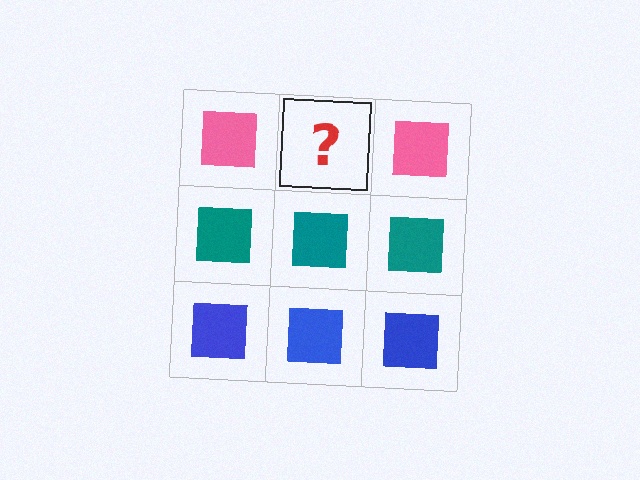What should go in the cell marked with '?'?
The missing cell should contain a pink square.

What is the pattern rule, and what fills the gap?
The rule is that each row has a consistent color. The gap should be filled with a pink square.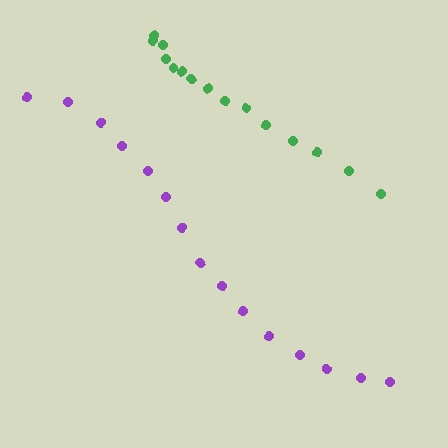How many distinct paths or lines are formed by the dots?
There are 2 distinct paths.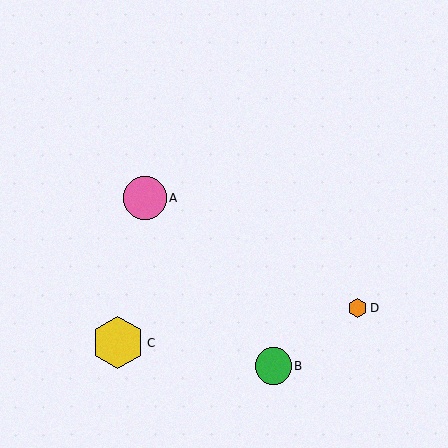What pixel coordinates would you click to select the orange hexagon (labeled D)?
Click at (358, 308) to select the orange hexagon D.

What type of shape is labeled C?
Shape C is a yellow hexagon.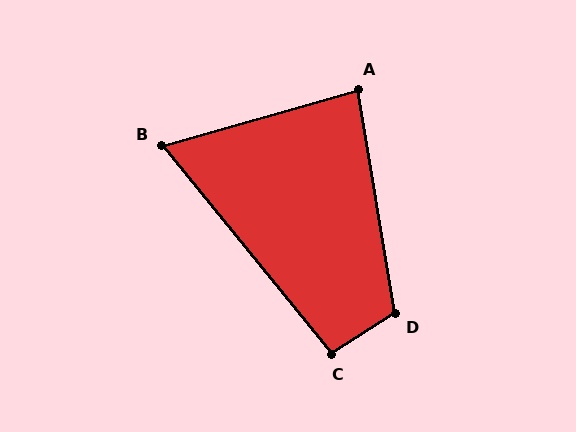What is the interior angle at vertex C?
Approximately 97 degrees (obtuse).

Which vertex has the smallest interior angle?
B, at approximately 67 degrees.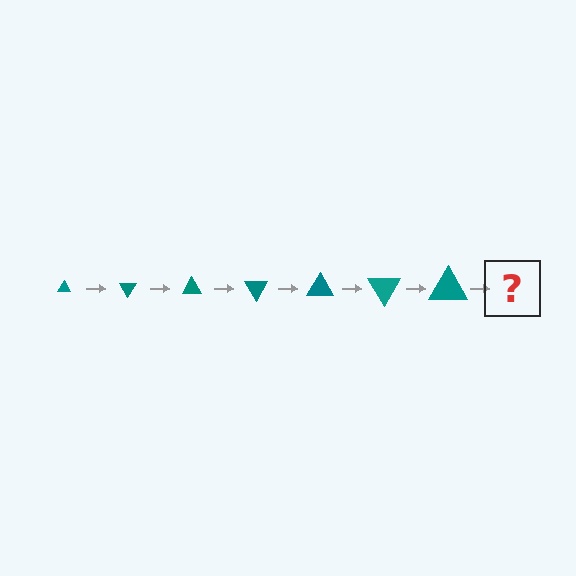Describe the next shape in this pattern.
It should be a triangle, larger than the previous one and rotated 420 degrees from the start.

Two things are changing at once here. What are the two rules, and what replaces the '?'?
The two rules are that the triangle grows larger each step and it rotates 60 degrees each step. The '?' should be a triangle, larger than the previous one and rotated 420 degrees from the start.